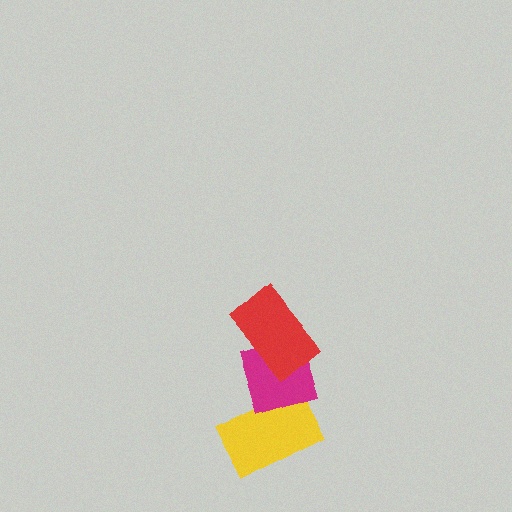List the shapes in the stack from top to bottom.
From top to bottom: the red rectangle, the magenta diamond, the yellow rectangle.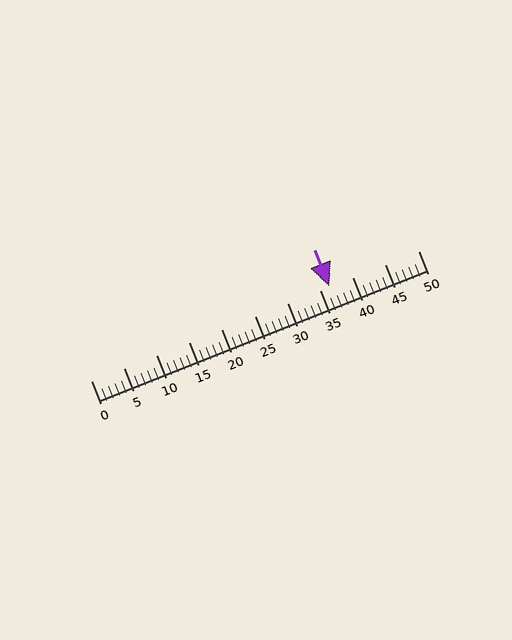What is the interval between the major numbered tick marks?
The major tick marks are spaced 5 units apart.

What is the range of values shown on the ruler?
The ruler shows values from 0 to 50.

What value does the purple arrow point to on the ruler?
The purple arrow points to approximately 36.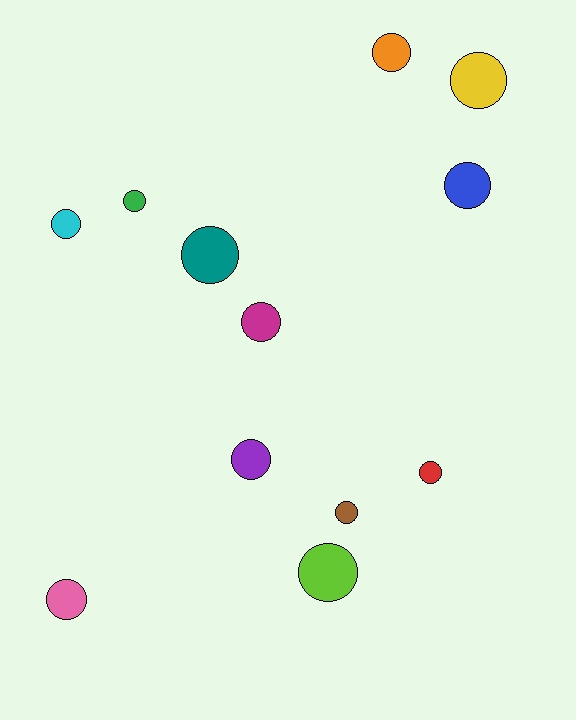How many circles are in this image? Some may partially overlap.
There are 12 circles.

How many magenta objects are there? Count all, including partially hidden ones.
There is 1 magenta object.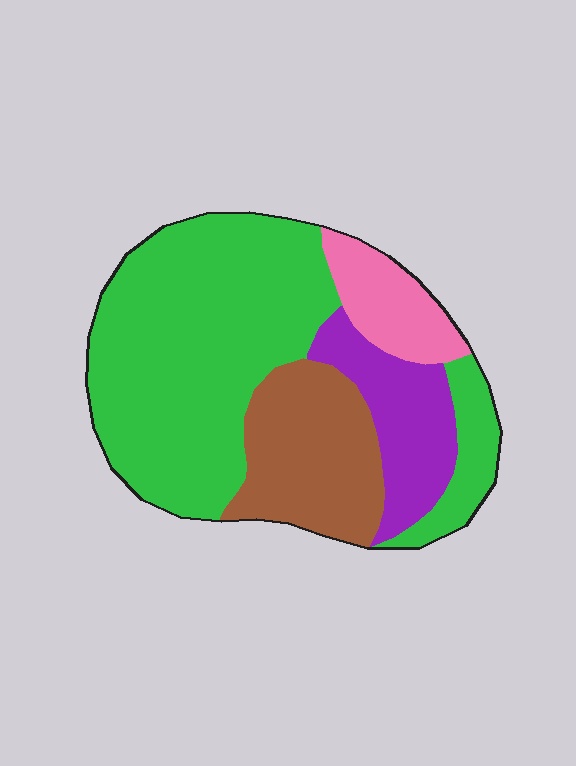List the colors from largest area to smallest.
From largest to smallest: green, brown, purple, pink.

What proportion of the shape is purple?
Purple covers roughly 15% of the shape.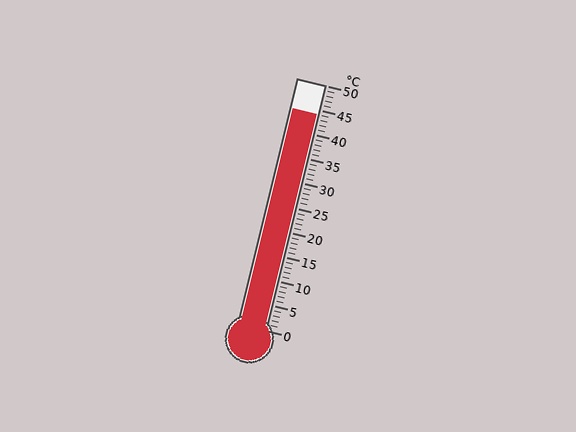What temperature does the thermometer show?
The thermometer shows approximately 44°C.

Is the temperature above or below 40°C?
The temperature is above 40°C.